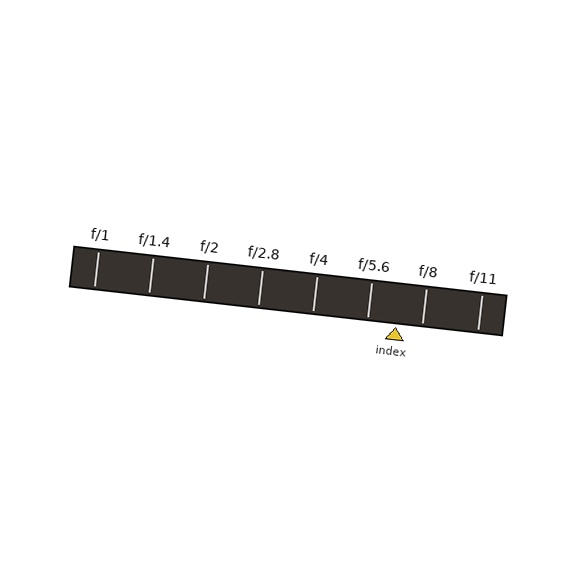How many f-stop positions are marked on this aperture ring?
There are 8 f-stop positions marked.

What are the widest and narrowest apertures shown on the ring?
The widest aperture shown is f/1 and the narrowest is f/11.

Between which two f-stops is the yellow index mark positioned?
The index mark is between f/5.6 and f/8.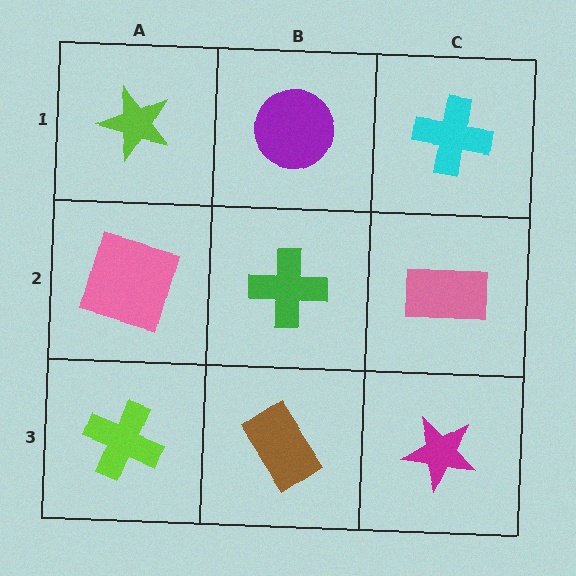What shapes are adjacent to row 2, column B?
A purple circle (row 1, column B), a brown rectangle (row 3, column B), a pink square (row 2, column A), a pink rectangle (row 2, column C).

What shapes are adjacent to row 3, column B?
A green cross (row 2, column B), a lime cross (row 3, column A), a magenta star (row 3, column C).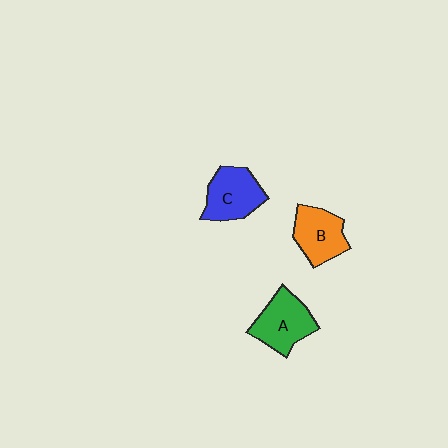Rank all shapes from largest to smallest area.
From largest to smallest: A (green), C (blue), B (orange).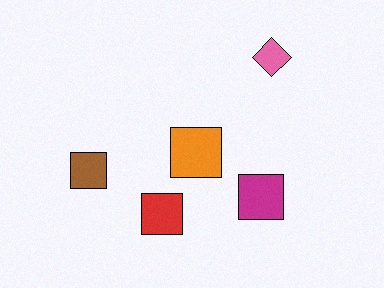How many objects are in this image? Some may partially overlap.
There are 5 objects.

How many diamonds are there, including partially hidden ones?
There is 1 diamond.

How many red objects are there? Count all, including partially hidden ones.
There is 1 red object.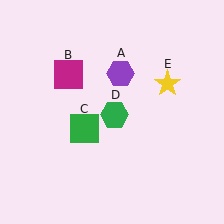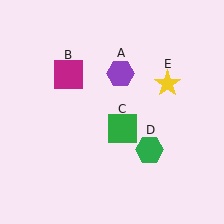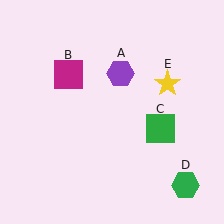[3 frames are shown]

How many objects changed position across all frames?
2 objects changed position: green square (object C), green hexagon (object D).